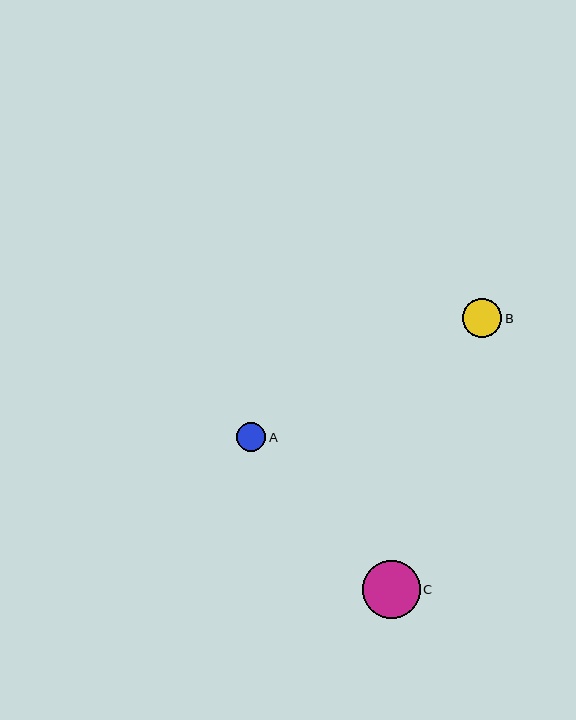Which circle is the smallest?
Circle A is the smallest with a size of approximately 29 pixels.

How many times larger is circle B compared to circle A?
Circle B is approximately 1.3 times the size of circle A.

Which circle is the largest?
Circle C is the largest with a size of approximately 58 pixels.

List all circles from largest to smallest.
From largest to smallest: C, B, A.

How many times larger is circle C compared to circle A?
Circle C is approximately 2.0 times the size of circle A.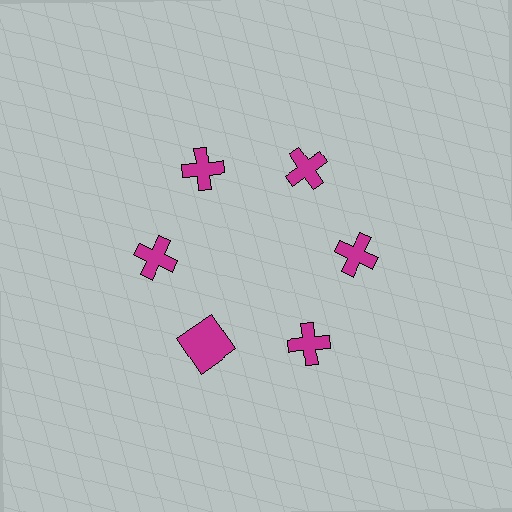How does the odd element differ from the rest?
It has a different shape: square instead of cross.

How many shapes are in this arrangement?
There are 6 shapes arranged in a ring pattern.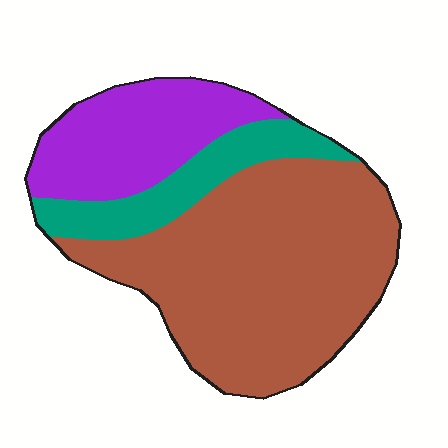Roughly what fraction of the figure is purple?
Purple takes up about one quarter (1/4) of the figure.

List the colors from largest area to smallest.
From largest to smallest: brown, purple, teal.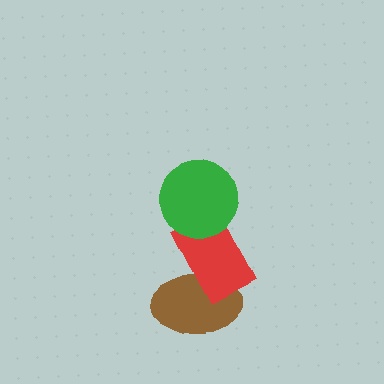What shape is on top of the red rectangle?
The green circle is on top of the red rectangle.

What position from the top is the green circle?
The green circle is 1st from the top.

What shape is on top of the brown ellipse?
The red rectangle is on top of the brown ellipse.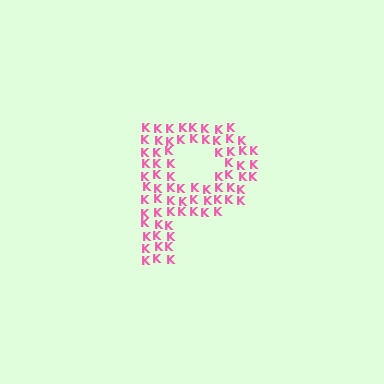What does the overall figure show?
The overall figure shows the letter P.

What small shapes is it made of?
It is made of small letter K's.